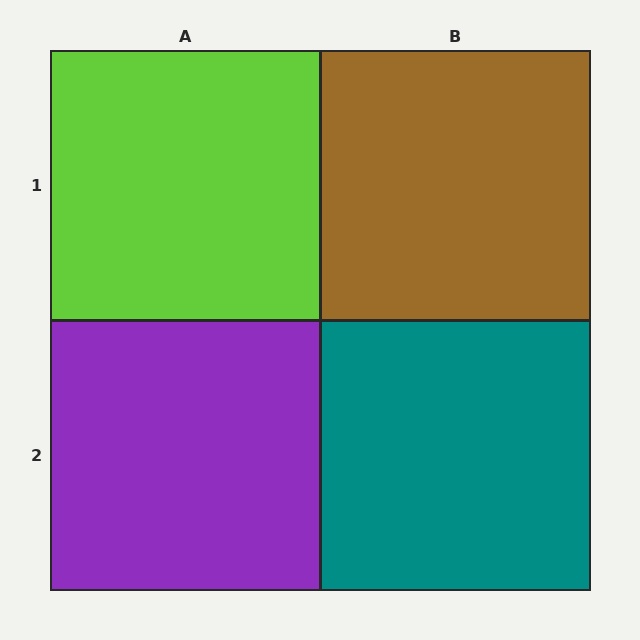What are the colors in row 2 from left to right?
Purple, teal.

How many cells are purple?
1 cell is purple.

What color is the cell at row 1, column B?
Brown.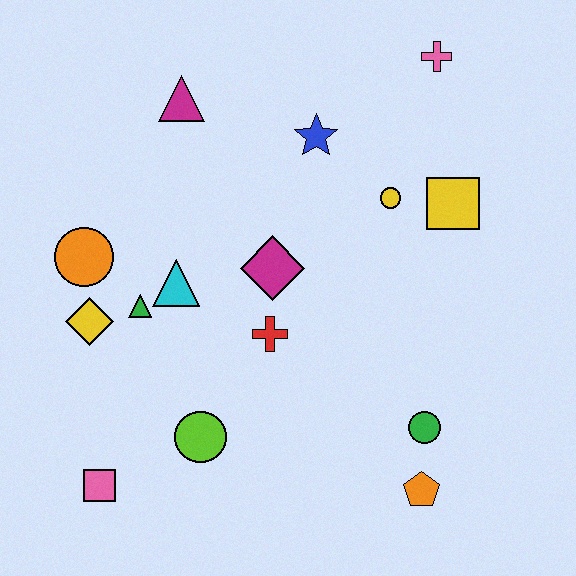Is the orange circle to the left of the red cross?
Yes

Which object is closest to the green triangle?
The cyan triangle is closest to the green triangle.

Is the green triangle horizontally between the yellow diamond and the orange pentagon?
Yes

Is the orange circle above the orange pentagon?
Yes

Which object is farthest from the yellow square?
The pink square is farthest from the yellow square.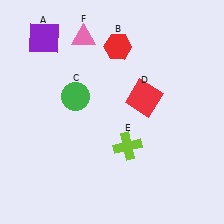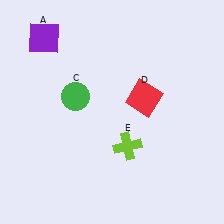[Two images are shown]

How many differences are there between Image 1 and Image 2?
There are 2 differences between the two images.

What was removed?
The red hexagon (B), the pink triangle (F) were removed in Image 2.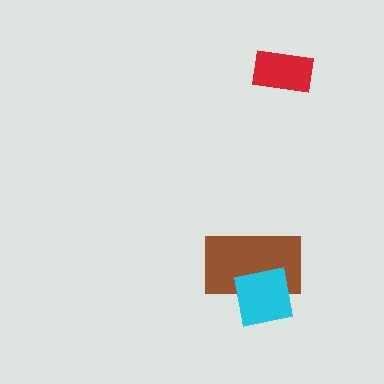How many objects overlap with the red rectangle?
0 objects overlap with the red rectangle.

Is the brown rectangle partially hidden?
Yes, it is partially covered by another shape.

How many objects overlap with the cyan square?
1 object overlaps with the cyan square.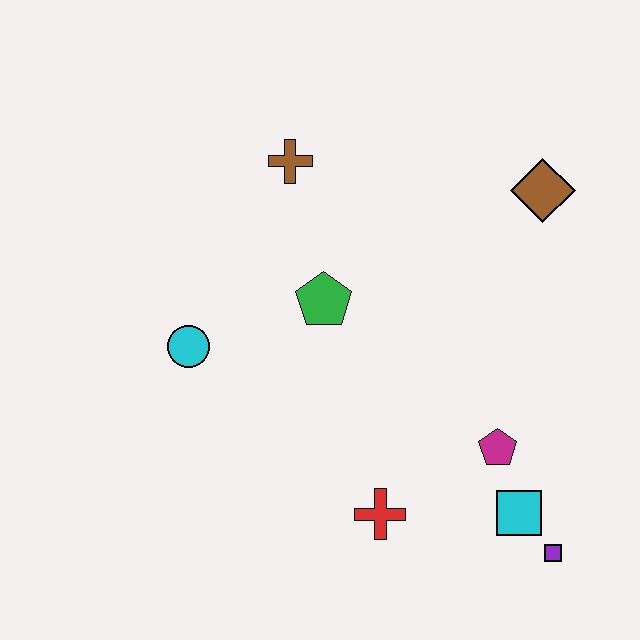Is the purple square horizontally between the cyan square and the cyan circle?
No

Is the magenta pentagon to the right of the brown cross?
Yes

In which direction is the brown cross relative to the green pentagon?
The brown cross is above the green pentagon.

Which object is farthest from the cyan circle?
The purple square is farthest from the cyan circle.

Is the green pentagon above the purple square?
Yes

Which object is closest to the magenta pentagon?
The cyan square is closest to the magenta pentagon.